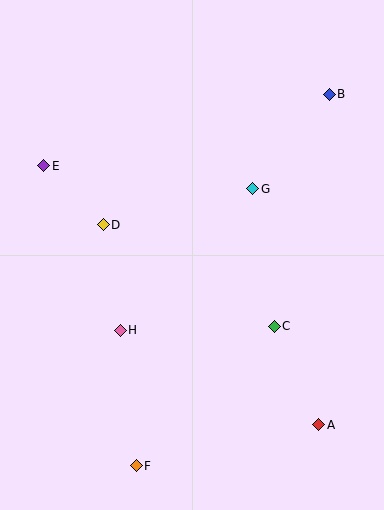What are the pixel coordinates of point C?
Point C is at (274, 326).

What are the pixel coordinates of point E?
Point E is at (44, 166).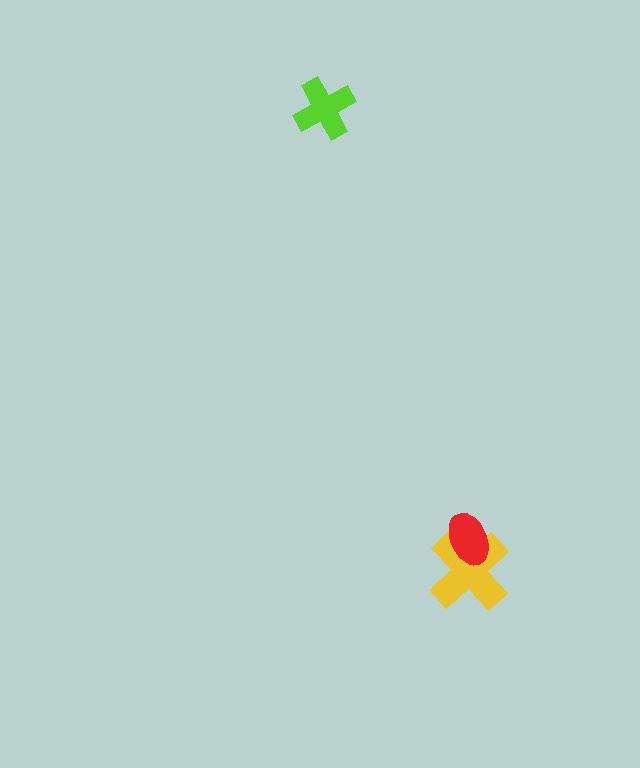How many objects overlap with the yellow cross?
1 object overlaps with the yellow cross.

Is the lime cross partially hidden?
No, no other shape covers it.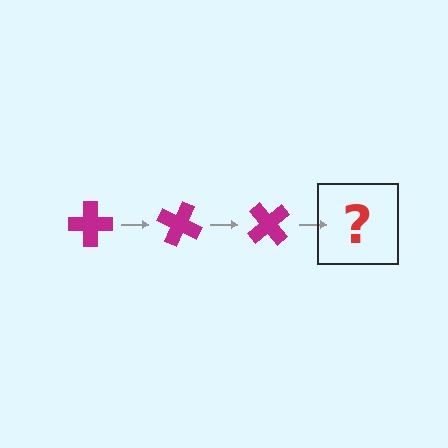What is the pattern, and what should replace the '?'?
The pattern is that the cross rotates 25 degrees each step. The '?' should be a magenta cross rotated 75 degrees.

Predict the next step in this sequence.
The next step is a magenta cross rotated 75 degrees.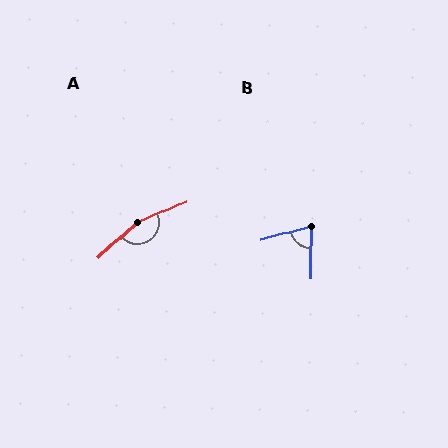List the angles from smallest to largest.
B (75°), A (161°).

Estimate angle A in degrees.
Approximately 161 degrees.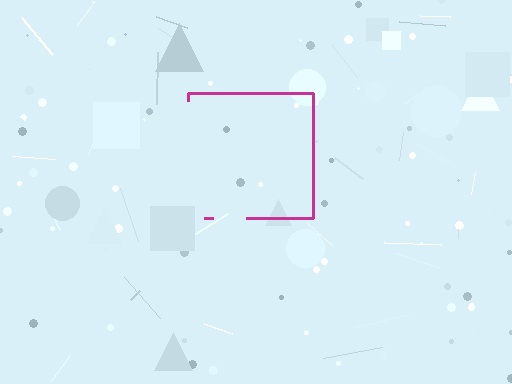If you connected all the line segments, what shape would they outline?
They would outline a square.